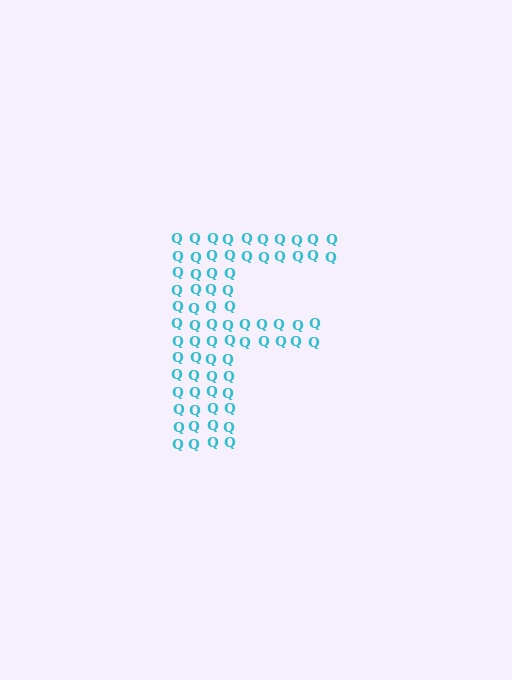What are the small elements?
The small elements are letter Q's.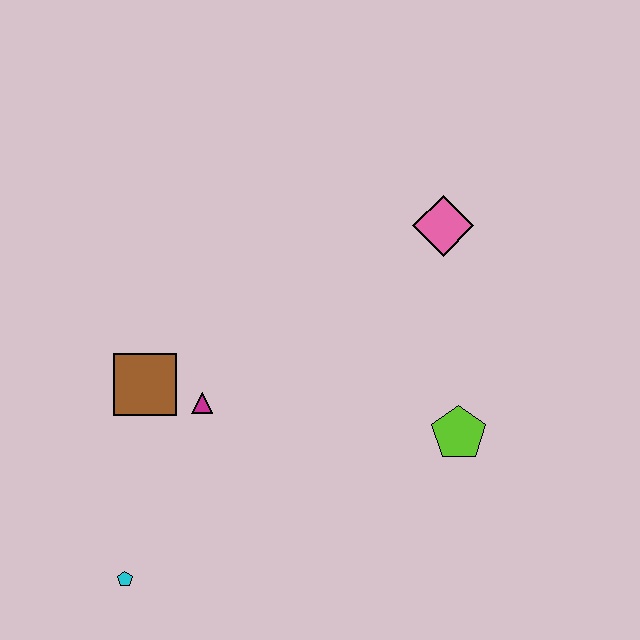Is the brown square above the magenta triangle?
Yes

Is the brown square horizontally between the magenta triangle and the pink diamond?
No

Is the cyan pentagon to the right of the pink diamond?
No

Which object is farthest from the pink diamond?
The cyan pentagon is farthest from the pink diamond.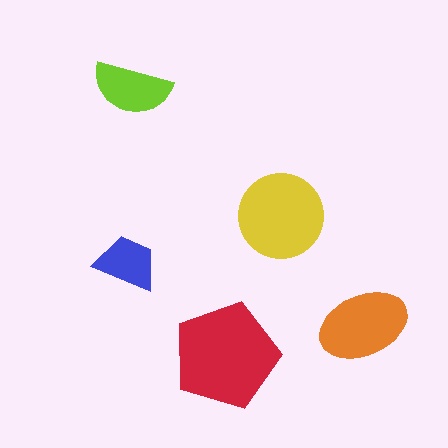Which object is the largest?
The red pentagon.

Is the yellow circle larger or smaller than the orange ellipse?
Larger.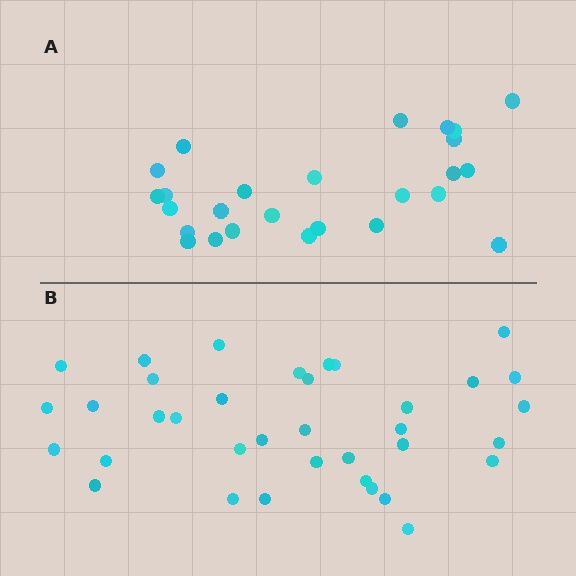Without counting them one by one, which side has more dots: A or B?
Region B (the bottom region) has more dots.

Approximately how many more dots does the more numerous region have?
Region B has roughly 10 or so more dots than region A.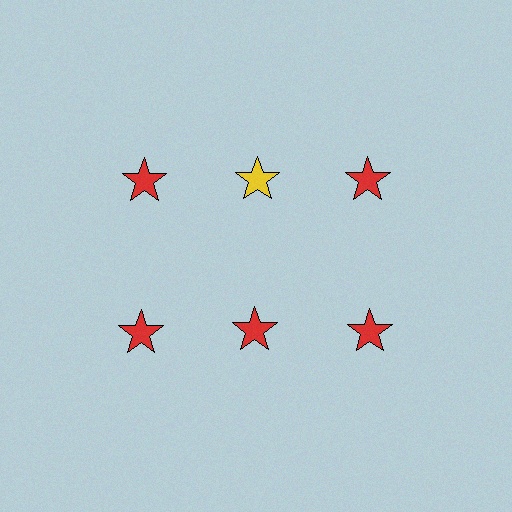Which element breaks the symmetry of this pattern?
The yellow star in the top row, second from left column breaks the symmetry. All other shapes are red stars.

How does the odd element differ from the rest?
It has a different color: yellow instead of red.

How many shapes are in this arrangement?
There are 6 shapes arranged in a grid pattern.